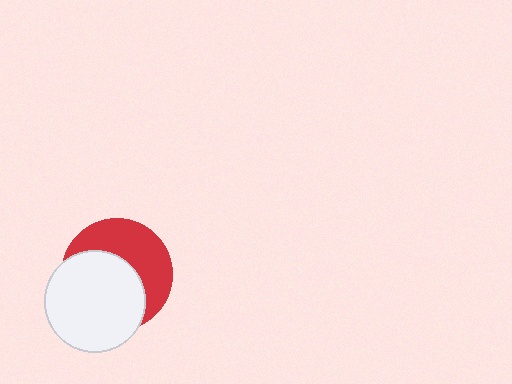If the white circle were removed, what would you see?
You would see the complete red circle.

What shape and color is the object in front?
The object in front is a white circle.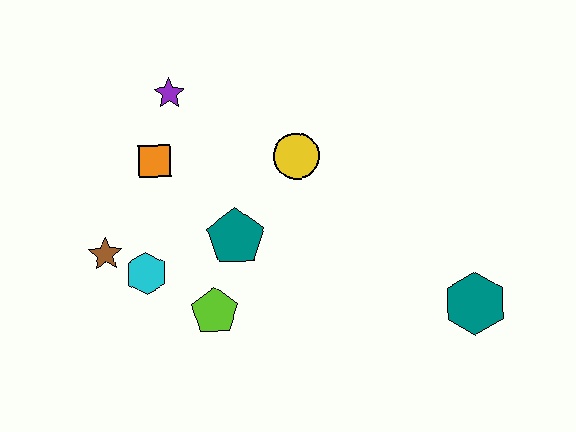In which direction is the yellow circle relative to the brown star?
The yellow circle is to the right of the brown star.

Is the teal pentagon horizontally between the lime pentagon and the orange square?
No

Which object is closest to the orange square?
The purple star is closest to the orange square.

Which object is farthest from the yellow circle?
The teal hexagon is farthest from the yellow circle.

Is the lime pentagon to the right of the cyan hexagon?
Yes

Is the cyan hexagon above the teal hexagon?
Yes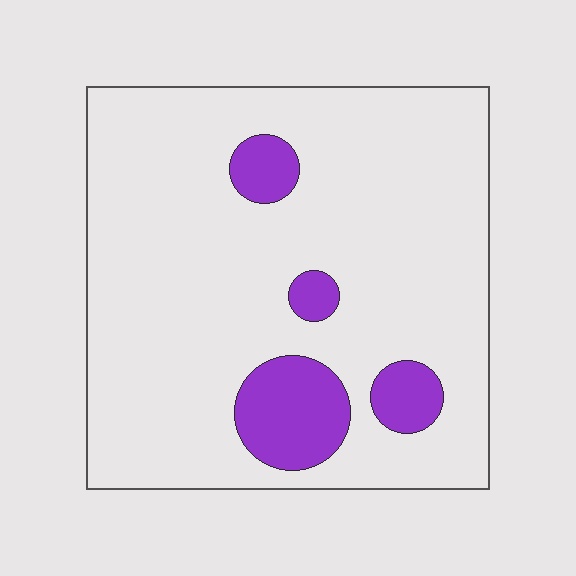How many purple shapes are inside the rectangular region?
4.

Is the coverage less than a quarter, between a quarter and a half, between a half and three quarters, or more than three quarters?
Less than a quarter.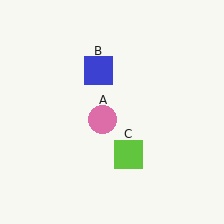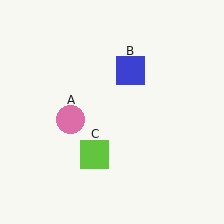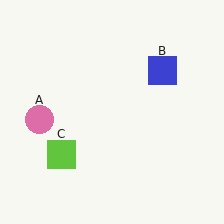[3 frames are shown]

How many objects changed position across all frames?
3 objects changed position: pink circle (object A), blue square (object B), lime square (object C).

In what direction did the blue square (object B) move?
The blue square (object B) moved right.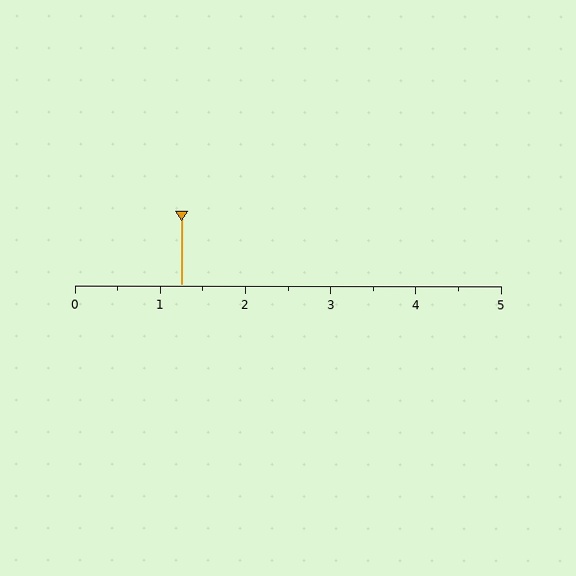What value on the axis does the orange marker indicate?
The marker indicates approximately 1.2.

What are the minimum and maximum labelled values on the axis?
The axis runs from 0 to 5.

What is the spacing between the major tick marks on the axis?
The major ticks are spaced 1 apart.